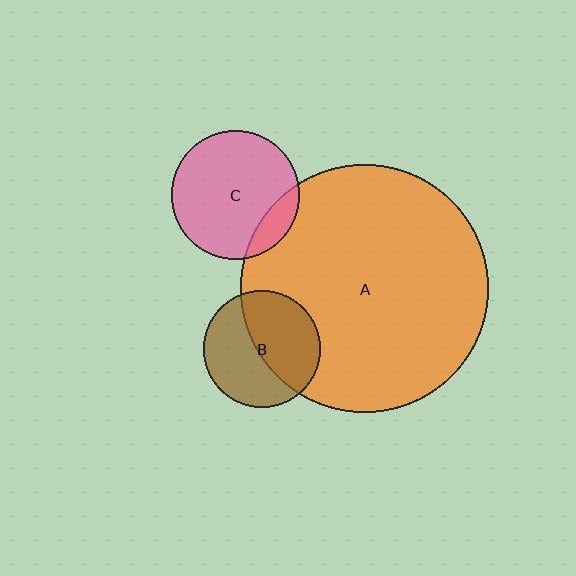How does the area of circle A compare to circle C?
Approximately 3.7 times.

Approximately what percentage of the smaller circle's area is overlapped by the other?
Approximately 50%.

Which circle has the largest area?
Circle A (orange).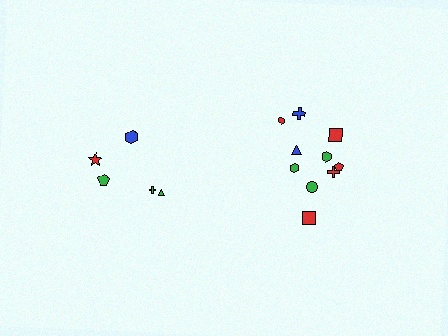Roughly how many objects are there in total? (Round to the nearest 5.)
Roughly 15 objects in total.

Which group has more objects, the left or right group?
The right group.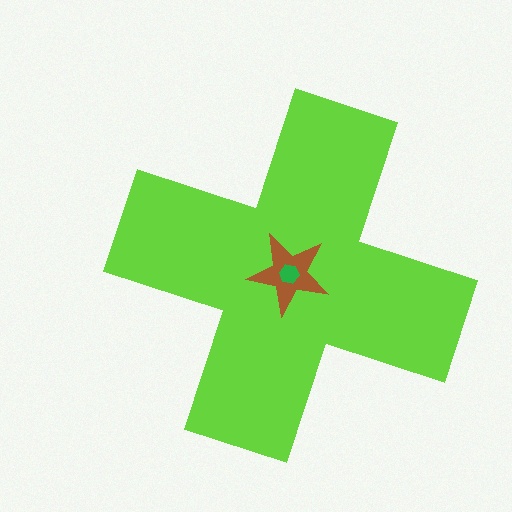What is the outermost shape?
The lime cross.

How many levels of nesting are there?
3.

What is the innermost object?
The green hexagon.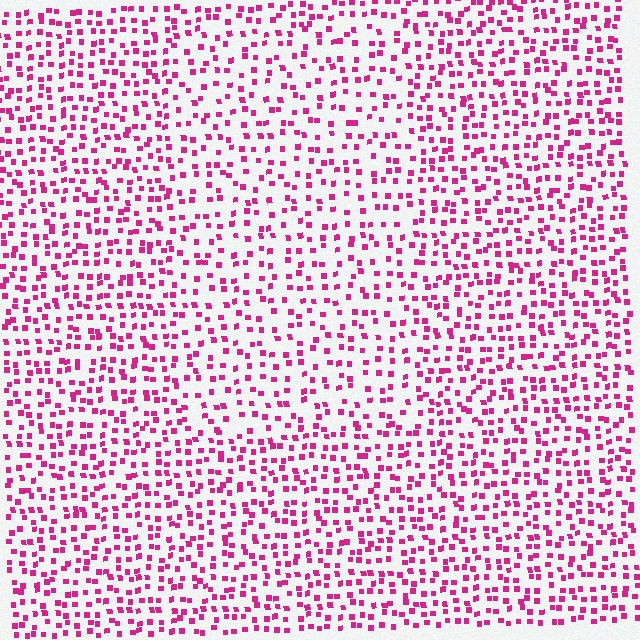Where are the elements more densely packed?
The elements are more densely packed outside the rectangle boundary.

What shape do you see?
I see a rectangle.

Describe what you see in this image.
The image contains small magenta elements arranged at two different densities. A rectangle-shaped region is visible where the elements are less densely packed than the surrounding area.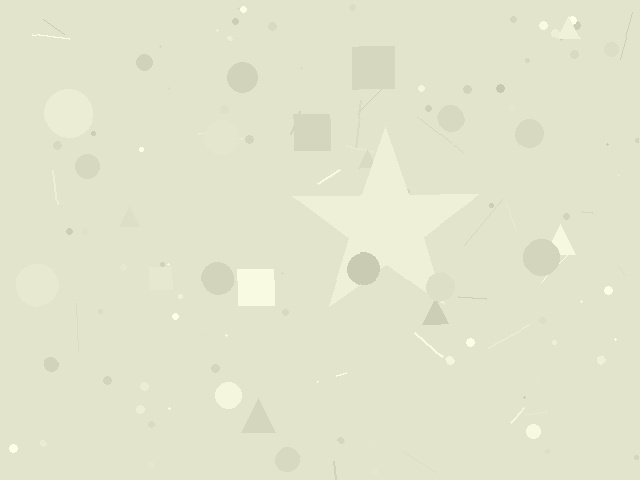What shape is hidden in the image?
A star is hidden in the image.